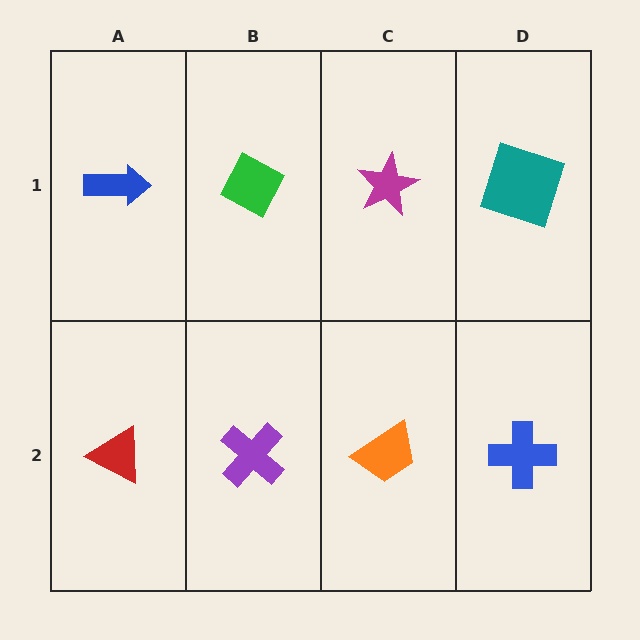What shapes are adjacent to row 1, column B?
A purple cross (row 2, column B), a blue arrow (row 1, column A), a magenta star (row 1, column C).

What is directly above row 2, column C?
A magenta star.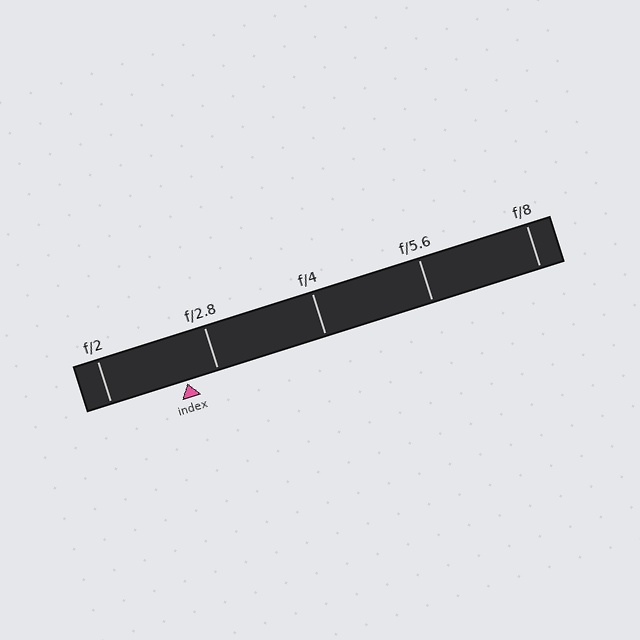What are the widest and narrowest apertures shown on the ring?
The widest aperture shown is f/2 and the narrowest is f/8.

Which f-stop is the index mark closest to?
The index mark is closest to f/2.8.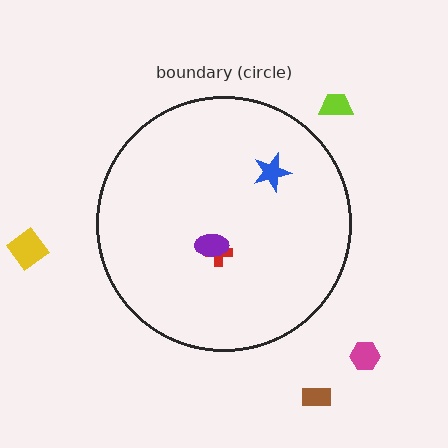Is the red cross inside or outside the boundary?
Inside.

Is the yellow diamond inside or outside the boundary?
Outside.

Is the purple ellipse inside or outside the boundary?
Inside.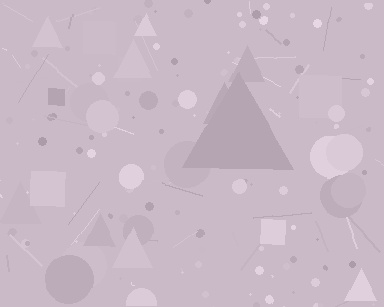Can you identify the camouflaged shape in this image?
The camouflaged shape is a triangle.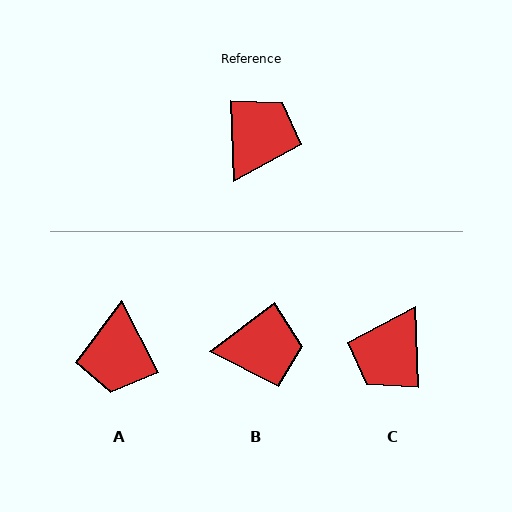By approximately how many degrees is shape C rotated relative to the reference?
Approximately 180 degrees counter-clockwise.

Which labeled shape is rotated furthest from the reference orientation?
C, about 180 degrees away.